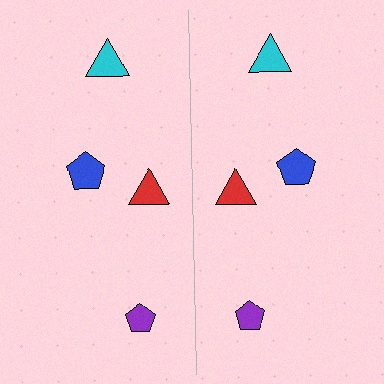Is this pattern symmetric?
Yes, this pattern has bilateral (reflection) symmetry.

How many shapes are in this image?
There are 8 shapes in this image.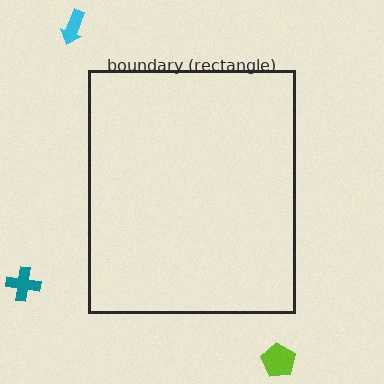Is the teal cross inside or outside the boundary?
Outside.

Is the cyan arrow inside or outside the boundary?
Outside.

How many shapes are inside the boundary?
0 inside, 3 outside.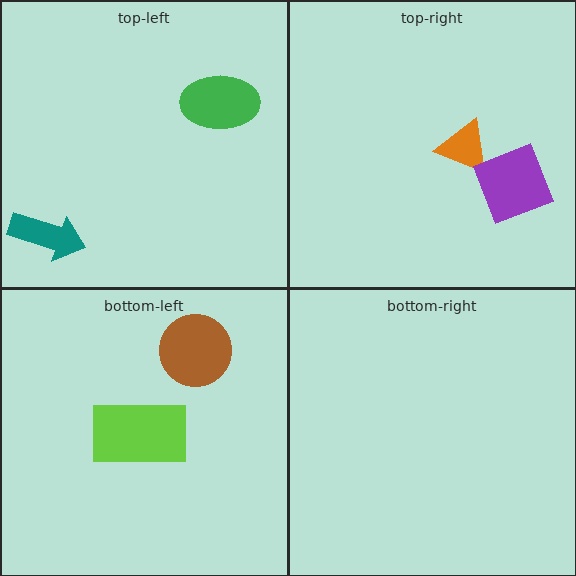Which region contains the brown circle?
The bottom-left region.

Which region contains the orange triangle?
The top-right region.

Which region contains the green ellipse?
The top-left region.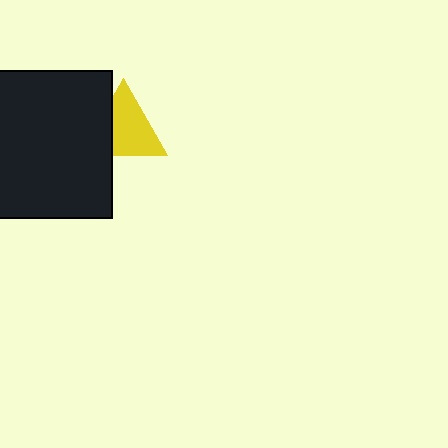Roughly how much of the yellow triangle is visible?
Most of it is visible (roughly 70%).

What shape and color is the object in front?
The object in front is a black square.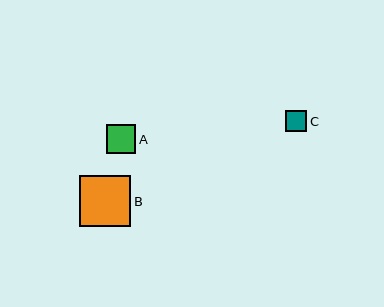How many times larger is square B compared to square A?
Square B is approximately 1.8 times the size of square A.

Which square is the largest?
Square B is the largest with a size of approximately 52 pixels.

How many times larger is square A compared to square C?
Square A is approximately 1.4 times the size of square C.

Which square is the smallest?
Square C is the smallest with a size of approximately 21 pixels.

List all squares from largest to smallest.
From largest to smallest: B, A, C.